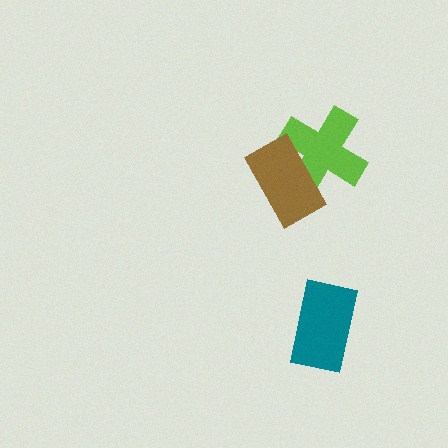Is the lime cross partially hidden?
Yes, it is partially covered by another shape.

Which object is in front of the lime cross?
The brown rectangle is in front of the lime cross.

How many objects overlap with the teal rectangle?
0 objects overlap with the teal rectangle.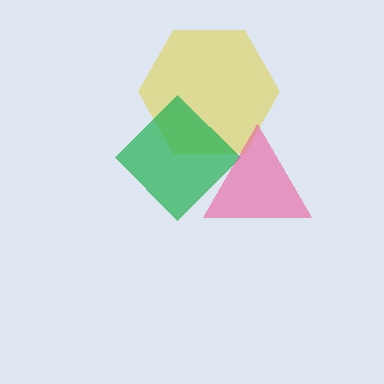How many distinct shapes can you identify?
There are 3 distinct shapes: a yellow hexagon, a green diamond, a pink triangle.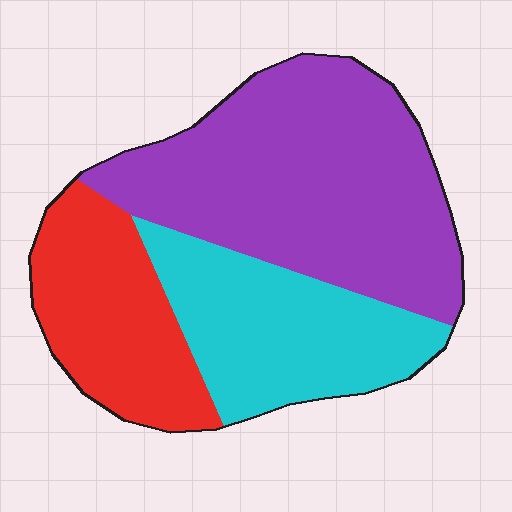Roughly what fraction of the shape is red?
Red takes up about one quarter (1/4) of the shape.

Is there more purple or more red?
Purple.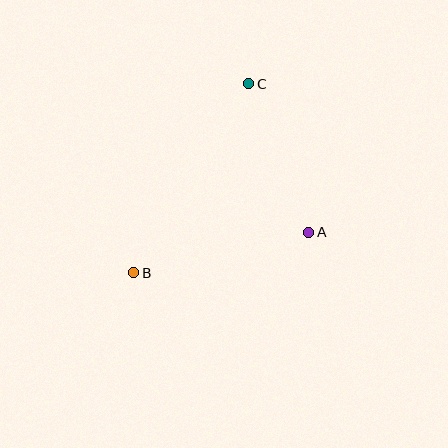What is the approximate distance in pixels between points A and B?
The distance between A and B is approximately 180 pixels.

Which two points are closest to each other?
Points A and C are closest to each other.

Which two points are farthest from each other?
Points B and C are farthest from each other.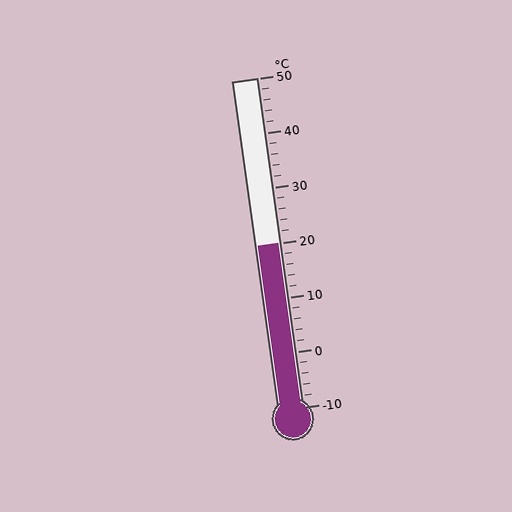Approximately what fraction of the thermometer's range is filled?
The thermometer is filled to approximately 50% of its range.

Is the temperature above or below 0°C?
The temperature is above 0°C.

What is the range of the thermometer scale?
The thermometer scale ranges from -10°C to 50°C.